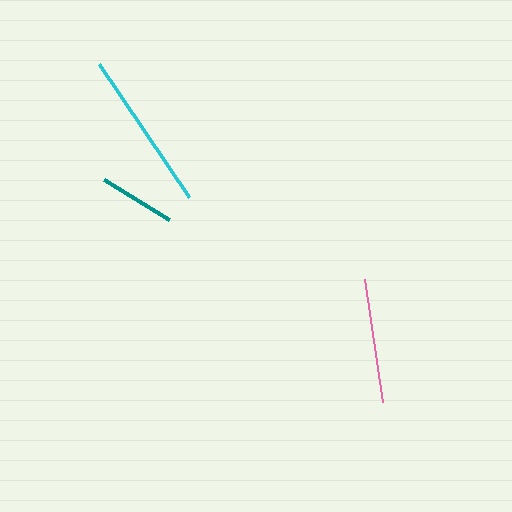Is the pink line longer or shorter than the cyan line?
The cyan line is longer than the pink line.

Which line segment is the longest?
The cyan line is the longest at approximately 161 pixels.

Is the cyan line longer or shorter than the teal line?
The cyan line is longer than the teal line.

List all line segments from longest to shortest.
From longest to shortest: cyan, pink, teal.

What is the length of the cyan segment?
The cyan segment is approximately 161 pixels long.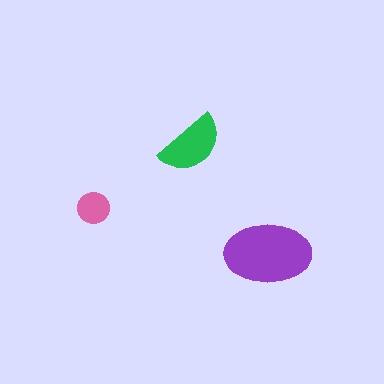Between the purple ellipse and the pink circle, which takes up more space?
The purple ellipse.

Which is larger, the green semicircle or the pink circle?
The green semicircle.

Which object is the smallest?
The pink circle.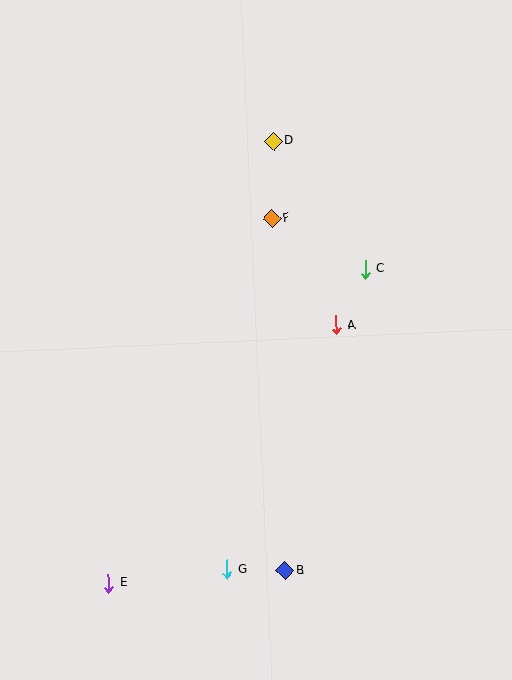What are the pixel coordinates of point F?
Point F is at (272, 218).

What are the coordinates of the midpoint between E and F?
The midpoint between E and F is at (190, 401).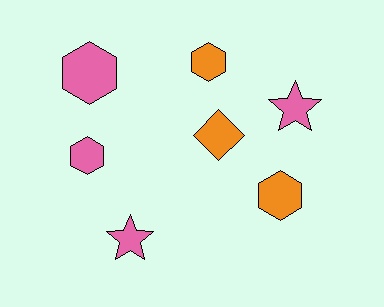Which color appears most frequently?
Pink, with 4 objects.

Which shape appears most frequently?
Hexagon, with 4 objects.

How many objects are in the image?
There are 7 objects.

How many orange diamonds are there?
There is 1 orange diamond.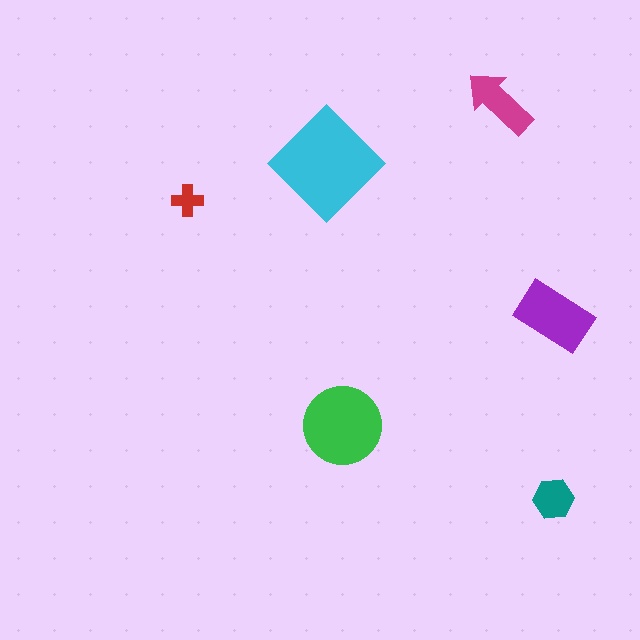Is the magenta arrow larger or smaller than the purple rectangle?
Smaller.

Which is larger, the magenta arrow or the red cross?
The magenta arrow.